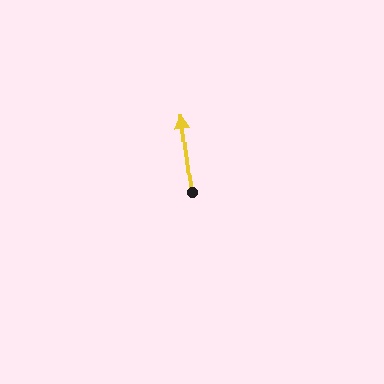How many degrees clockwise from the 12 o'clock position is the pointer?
Approximately 353 degrees.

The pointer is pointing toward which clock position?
Roughly 12 o'clock.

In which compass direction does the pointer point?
North.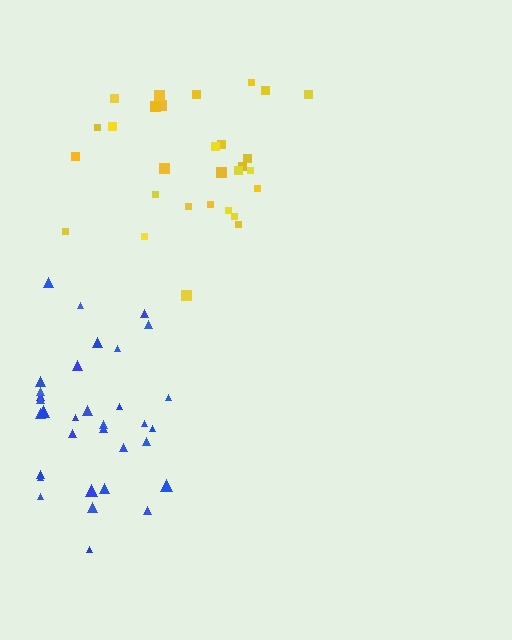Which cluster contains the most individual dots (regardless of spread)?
Blue (33).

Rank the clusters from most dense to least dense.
blue, yellow.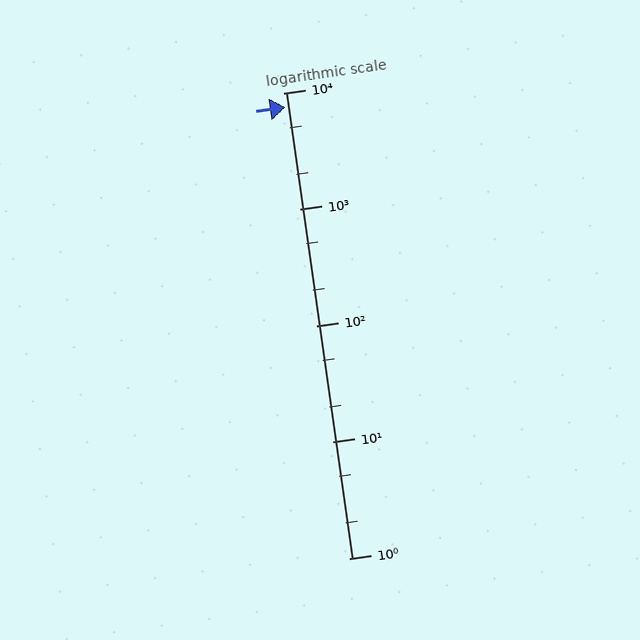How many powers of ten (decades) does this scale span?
The scale spans 4 decades, from 1 to 10000.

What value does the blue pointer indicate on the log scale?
The pointer indicates approximately 7600.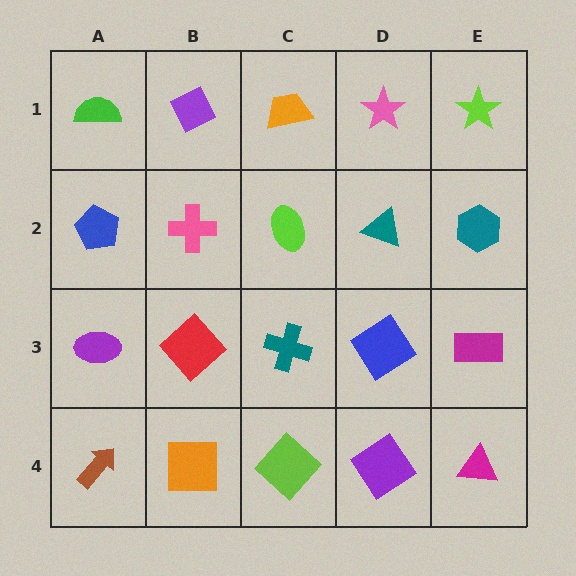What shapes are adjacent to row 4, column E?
A magenta rectangle (row 3, column E), a purple diamond (row 4, column D).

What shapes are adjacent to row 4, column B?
A red diamond (row 3, column B), a brown arrow (row 4, column A), a lime diamond (row 4, column C).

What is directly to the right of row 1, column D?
A lime star.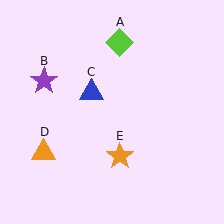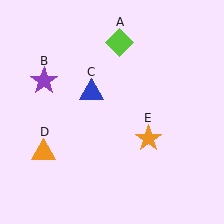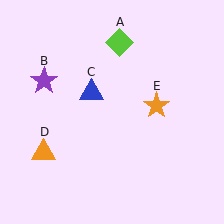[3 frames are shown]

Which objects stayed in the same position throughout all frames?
Lime diamond (object A) and purple star (object B) and blue triangle (object C) and orange triangle (object D) remained stationary.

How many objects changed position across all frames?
1 object changed position: orange star (object E).